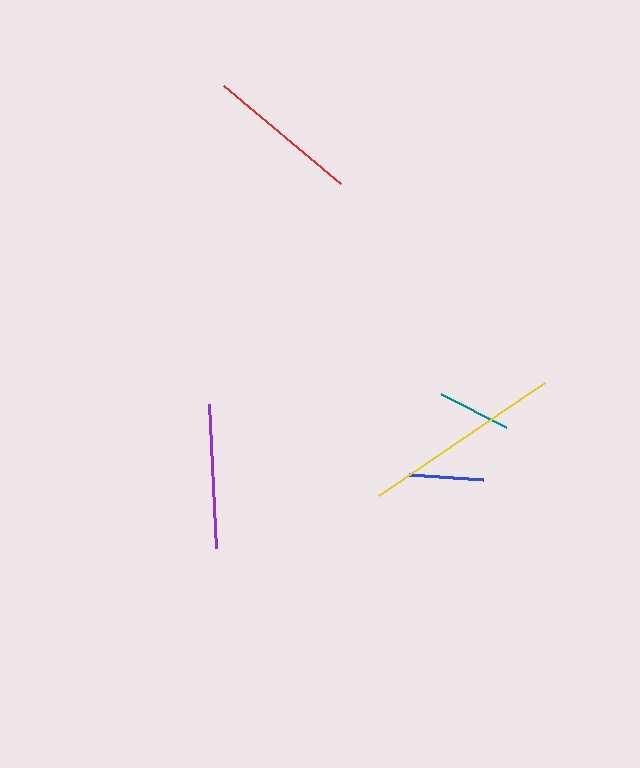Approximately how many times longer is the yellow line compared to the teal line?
The yellow line is approximately 2.7 times the length of the teal line.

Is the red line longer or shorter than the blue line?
The red line is longer than the blue line.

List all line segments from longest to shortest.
From longest to shortest: yellow, red, purple, blue, teal.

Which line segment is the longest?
The yellow line is the longest at approximately 200 pixels.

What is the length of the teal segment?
The teal segment is approximately 73 pixels long.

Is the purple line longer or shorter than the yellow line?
The yellow line is longer than the purple line.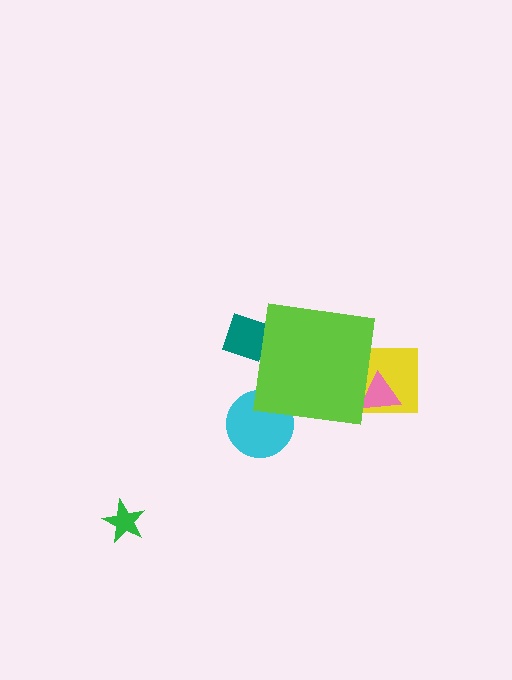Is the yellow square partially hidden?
Yes, the yellow square is partially hidden behind the lime square.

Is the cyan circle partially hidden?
Yes, the cyan circle is partially hidden behind the lime square.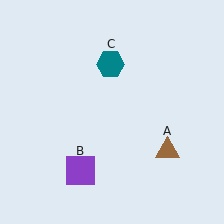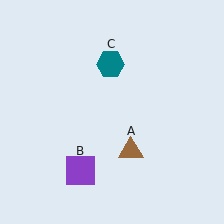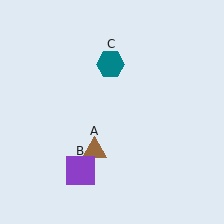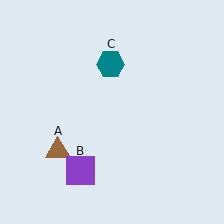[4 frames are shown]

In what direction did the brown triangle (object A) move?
The brown triangle (object A) moved left.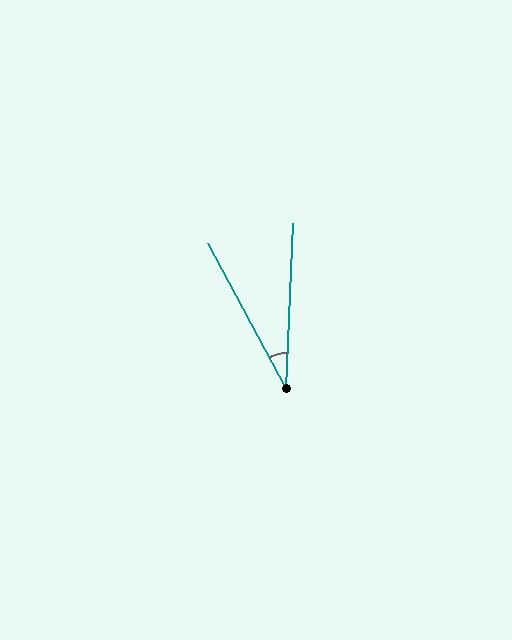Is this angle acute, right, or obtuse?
It is acute.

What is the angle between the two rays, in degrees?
Approximately 31 degrees.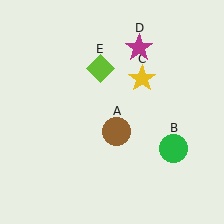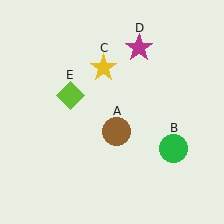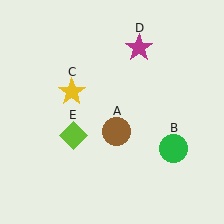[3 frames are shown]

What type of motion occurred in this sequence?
The yellow star (object C), lime diamond (object E) rotated counterclockwise around the center of the scene.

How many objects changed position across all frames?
2 objects changed position: yellow star (object C), lime diamond (object E).